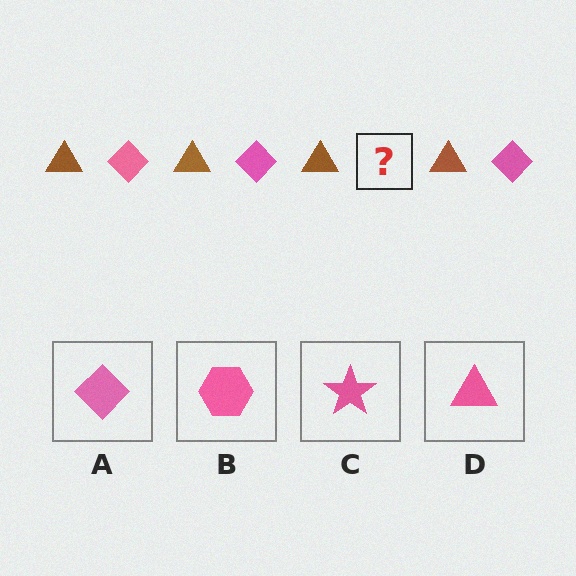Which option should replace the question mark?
Option A.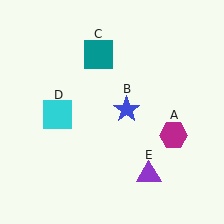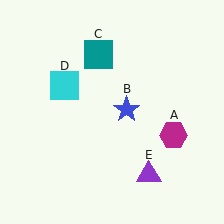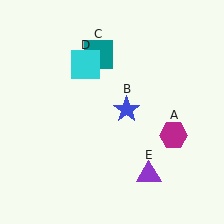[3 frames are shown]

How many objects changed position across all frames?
1 object changed position: cyan square (object D).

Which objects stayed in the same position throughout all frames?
Magenta hexagon (object A) and blue star (object B) and teal square (object C) and purple triangle (object E) remained stationary.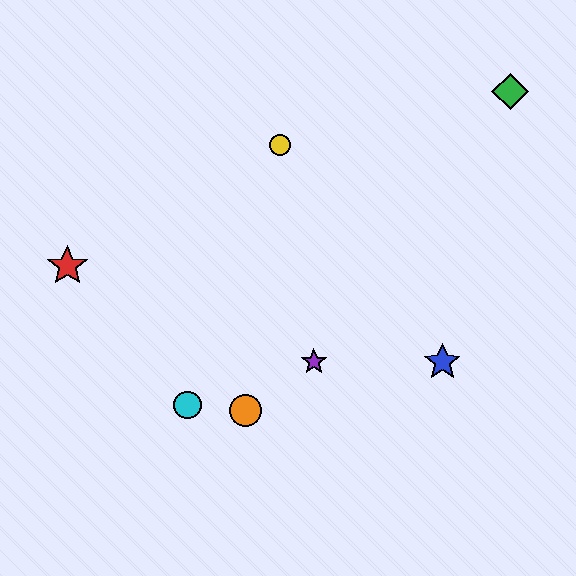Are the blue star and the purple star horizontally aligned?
Yes, both are at y≈362.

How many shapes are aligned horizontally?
2 shapes (the blue star, the purple star) are aligned horizontally.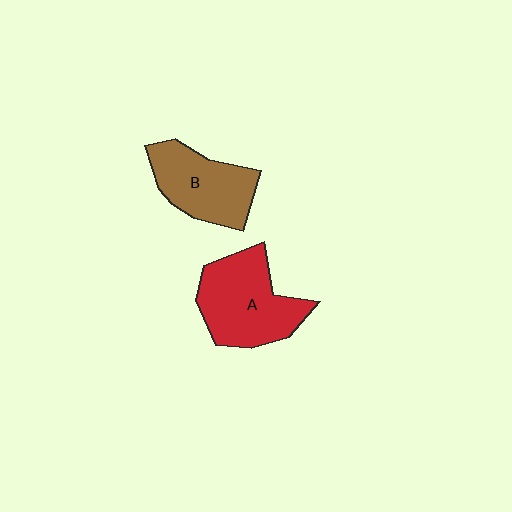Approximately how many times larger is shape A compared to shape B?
Approximately 1.2 times.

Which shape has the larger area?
Shape A (red).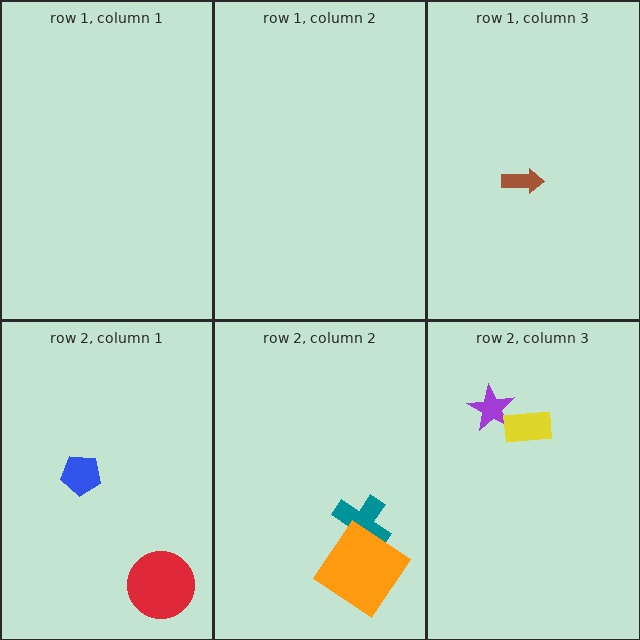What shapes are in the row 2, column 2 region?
The teal cross, the orange diamond.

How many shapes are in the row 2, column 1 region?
2.